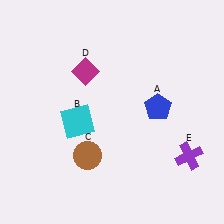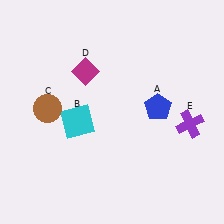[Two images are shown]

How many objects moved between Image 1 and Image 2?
2 objects moved between the two images.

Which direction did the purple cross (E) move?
The purple cross (E) moved up.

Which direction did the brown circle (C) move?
The brown circle (C) moved up.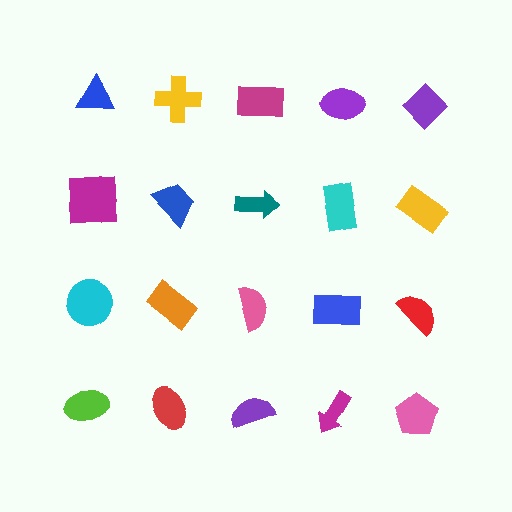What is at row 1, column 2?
A yellow cross.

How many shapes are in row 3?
5 shapes.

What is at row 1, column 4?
A purple ellipse.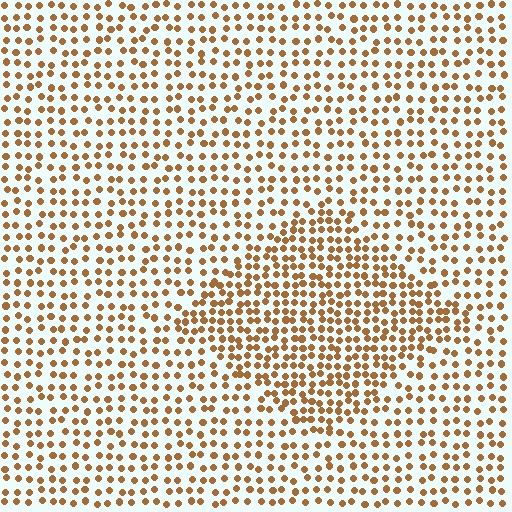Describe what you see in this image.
The image contains small brown elements arranged at two different densities. A diamond-shaped region is visible where the elements are more densely packed than the surrounding area.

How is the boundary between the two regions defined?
The boundary is defined by a change in element density (approximately 1.6x ratio). All elements are the same color, size, and shape.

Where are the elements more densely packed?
The elements are more densely packed inside the diamond boundary.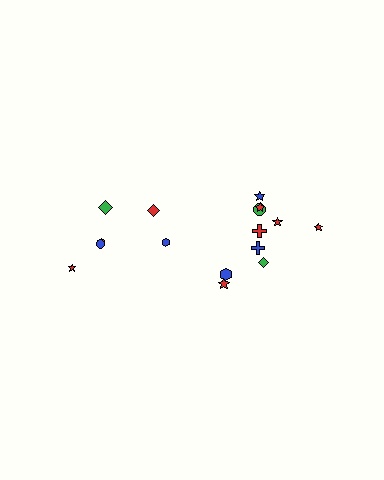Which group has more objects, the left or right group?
The right group.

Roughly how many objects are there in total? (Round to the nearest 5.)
Roughly 15 objects in total.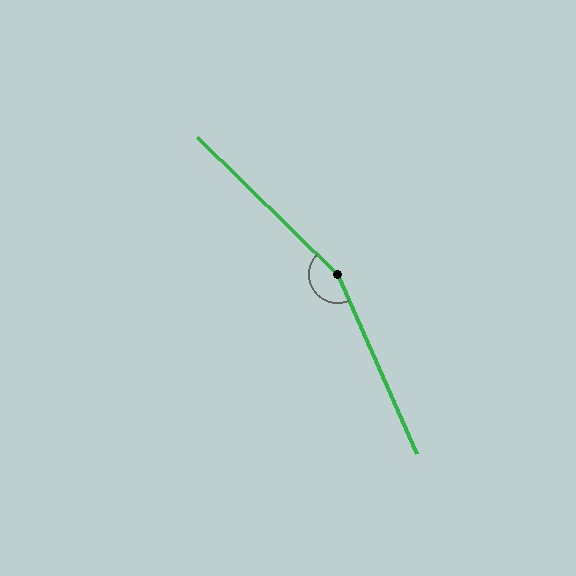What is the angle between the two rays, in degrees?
Approximately 158 degrees.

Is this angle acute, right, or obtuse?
It is obtuse.